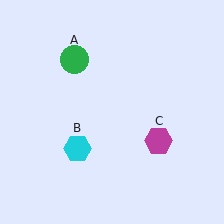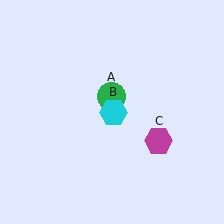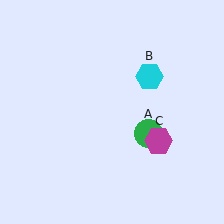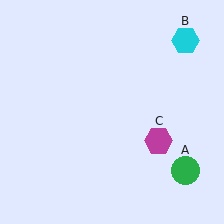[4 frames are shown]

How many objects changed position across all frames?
2 objects changed position: green circle (object A), cyan hexagon (object B).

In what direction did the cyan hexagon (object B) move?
The cyan hexagon (object B) moved up and to the right.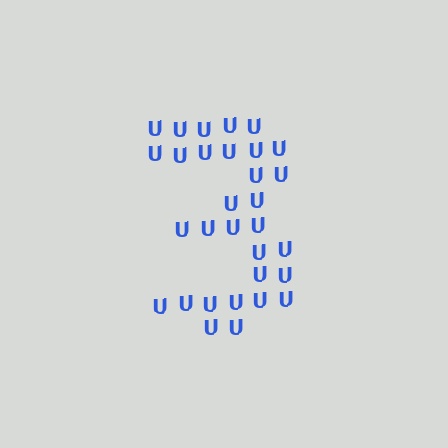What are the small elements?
The small elements are letter U's.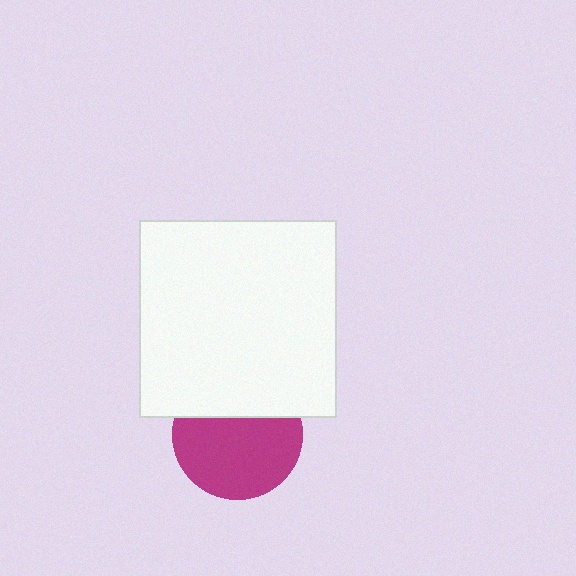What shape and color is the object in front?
The object in front is a white square.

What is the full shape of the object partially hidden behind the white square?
The partially hidden object is a magenta circle.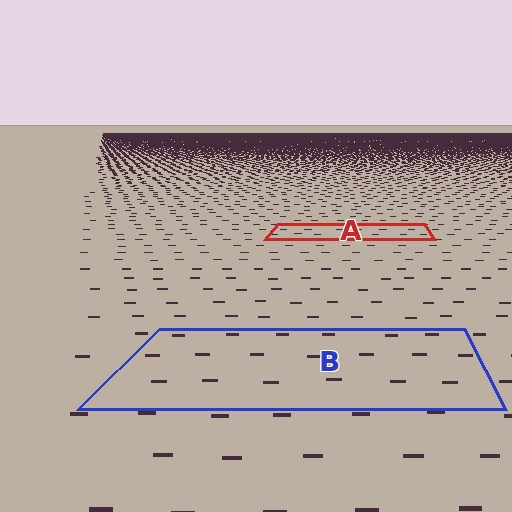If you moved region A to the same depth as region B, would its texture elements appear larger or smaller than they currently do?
They would appear larger. At a closer depth, the same texture elements are projected at a bigger on-screen size.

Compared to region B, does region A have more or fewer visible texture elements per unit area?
Region A has more texture elements per unit area — they are packed more densely because it is farther away.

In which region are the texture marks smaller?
The texture marks are smaller in region A, because it is farther away.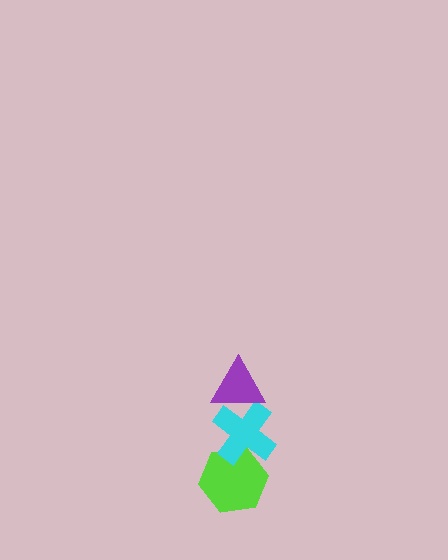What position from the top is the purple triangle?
The purple triangle is 1st from the top.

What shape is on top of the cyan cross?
The purple triangle is on top of the cyan cross.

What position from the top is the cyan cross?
The cyan cross is 2nd from the top.